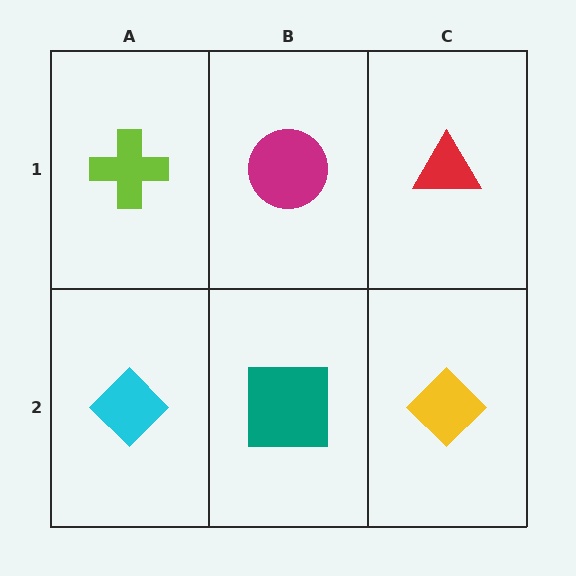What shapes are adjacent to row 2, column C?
A red triangle (row 1, column C), a teal square (row 2, column B).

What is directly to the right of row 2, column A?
A teal square.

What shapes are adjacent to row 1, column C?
A yellow diamond (row 2, column C), a magenta circle (row 1, column B).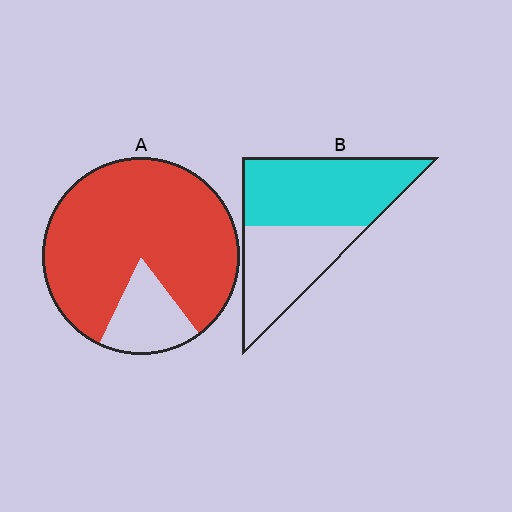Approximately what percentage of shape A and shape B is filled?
A is approximately 85% and B is approximately 55%.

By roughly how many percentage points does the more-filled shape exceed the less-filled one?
By roughly 25 percentage points (A over B).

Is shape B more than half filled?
Yes.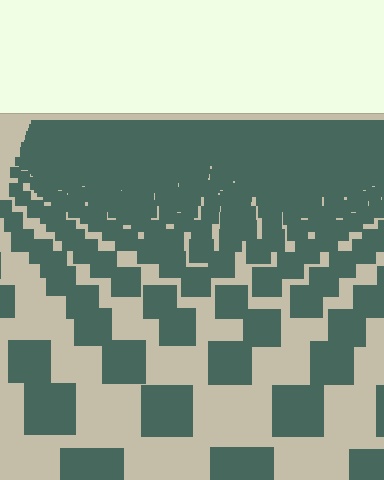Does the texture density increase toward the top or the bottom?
Density increases toward the top.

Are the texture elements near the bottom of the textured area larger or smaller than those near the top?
Larger. Near the bottom, elements are closer to the viewer and appear at a bigger on-screen size.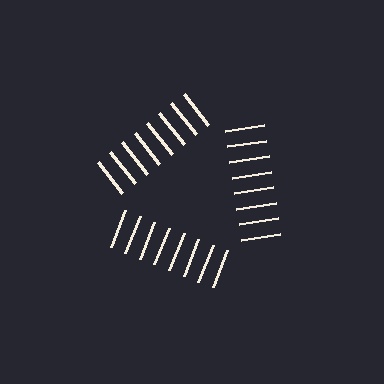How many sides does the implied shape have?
3 sides — the line-ends trace a triangle.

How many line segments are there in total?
24 — 8 along each of the 3 edges.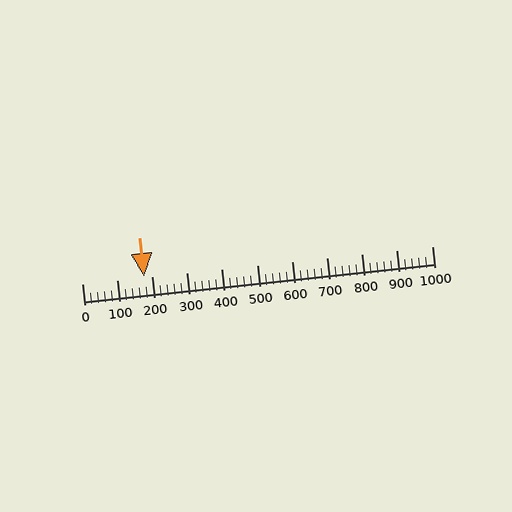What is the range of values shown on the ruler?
The ruler shows values from 0 to 1000.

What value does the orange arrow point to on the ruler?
The orange arrow points to approximately 178.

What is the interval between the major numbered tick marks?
The major tick marks are spaced 100 units apart.